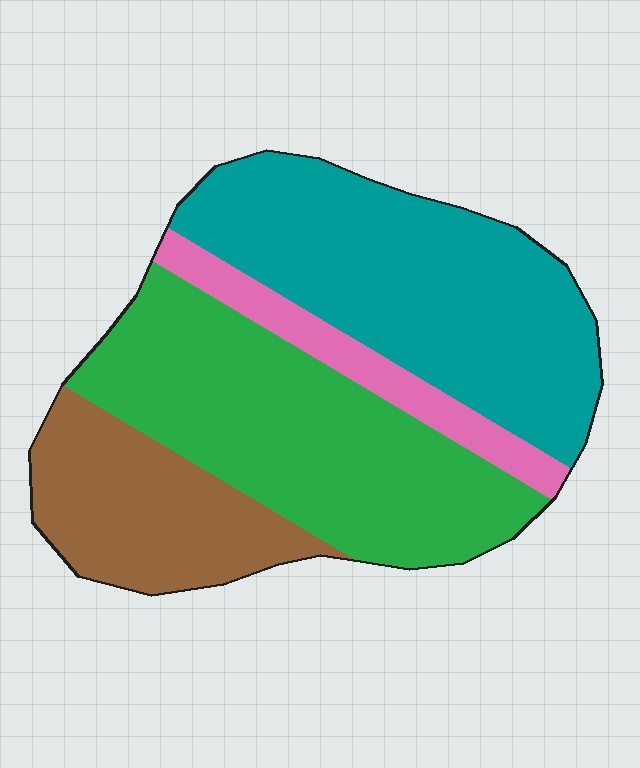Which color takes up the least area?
Pink, at roughly 10%.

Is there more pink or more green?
Green.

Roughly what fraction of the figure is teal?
Teal covers about 35% of the figure.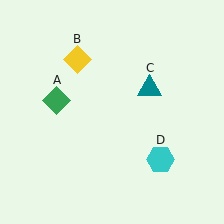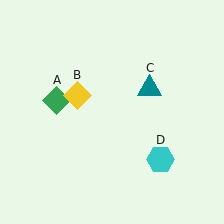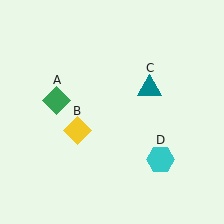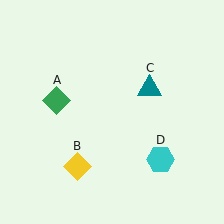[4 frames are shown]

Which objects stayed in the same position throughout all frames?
Green diamond (object A) and teal triangle (object C) and cyan hexagon (object D) remained stationary.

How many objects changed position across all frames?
1 object changed position: yellow diamond (object B).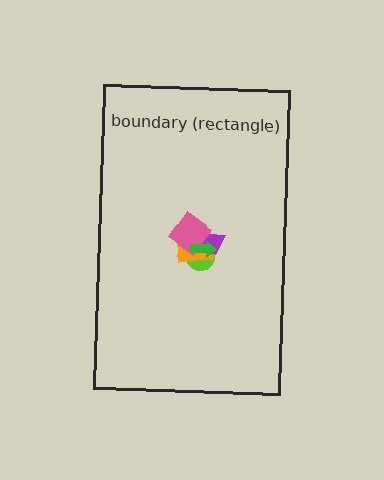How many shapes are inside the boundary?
5 inside, 0 outside.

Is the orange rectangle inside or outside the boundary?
Inside.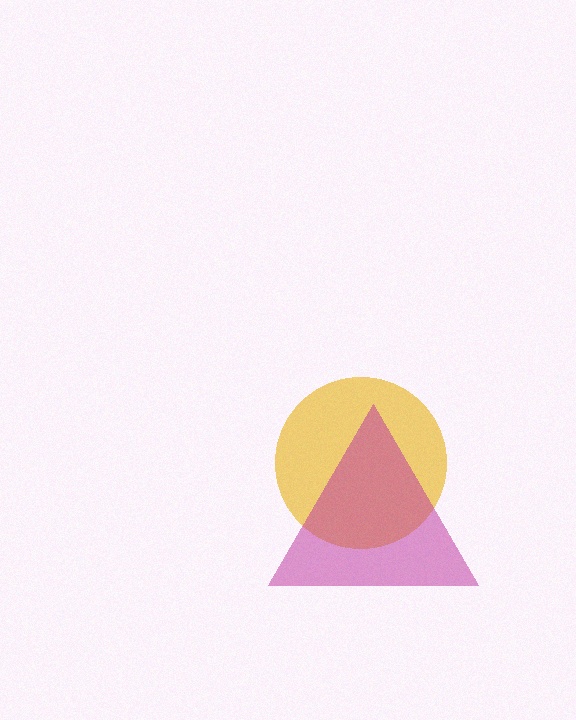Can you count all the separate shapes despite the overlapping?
Yes, there are 2 separate shapes.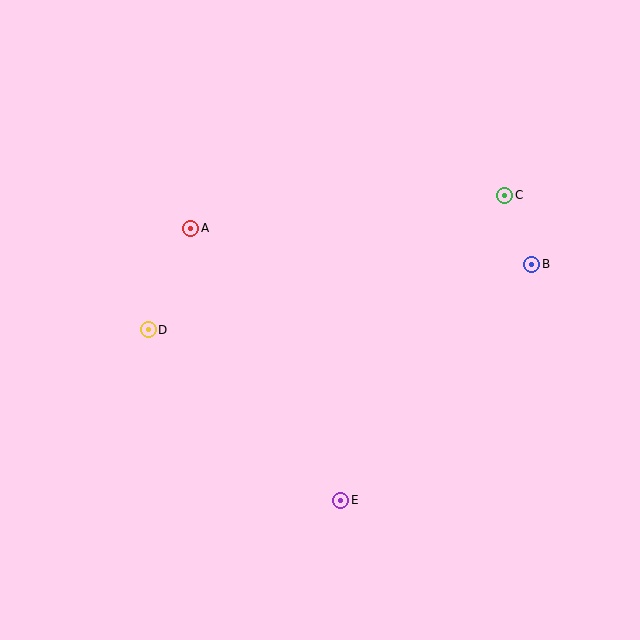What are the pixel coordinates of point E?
Point E is at (341, 500).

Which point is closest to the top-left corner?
Point A is closest to the top-left corner.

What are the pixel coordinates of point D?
Point D is at (148, 330).